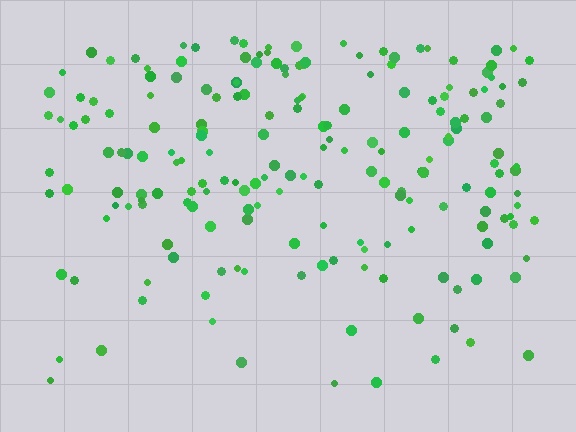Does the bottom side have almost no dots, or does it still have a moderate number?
Still a moderate number, just noticeably fewer than the top.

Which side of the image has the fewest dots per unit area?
The bottom.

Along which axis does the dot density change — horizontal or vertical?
Vertical.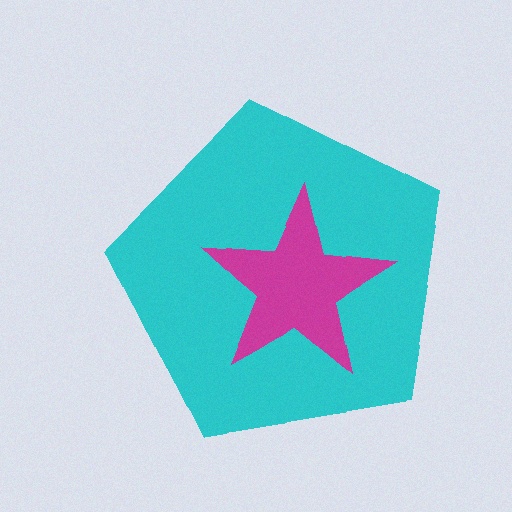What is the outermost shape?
The cyan pentagon.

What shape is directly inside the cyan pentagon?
The magenta star.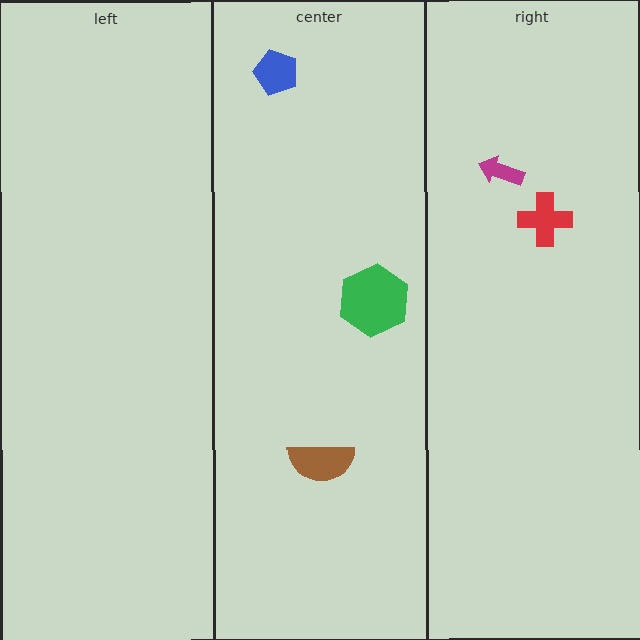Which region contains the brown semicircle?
The center region.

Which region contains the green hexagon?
The center region.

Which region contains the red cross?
The right region.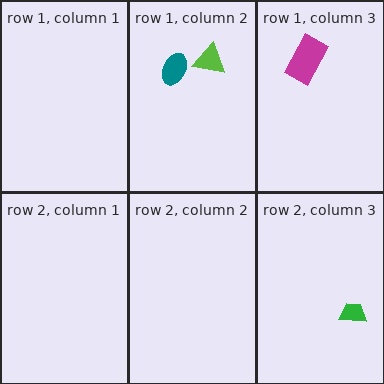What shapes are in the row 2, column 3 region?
The green trapezoid.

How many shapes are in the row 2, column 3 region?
1.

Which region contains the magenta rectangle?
The row 1, column 3 region.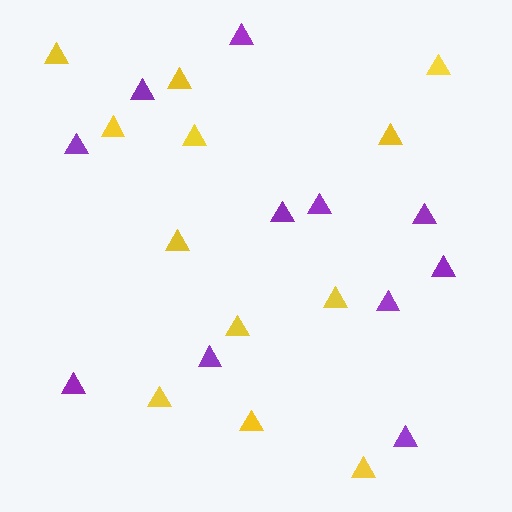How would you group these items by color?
There are 2 groups: one group of yellow triangles (12) and one group of purple triangles (11).